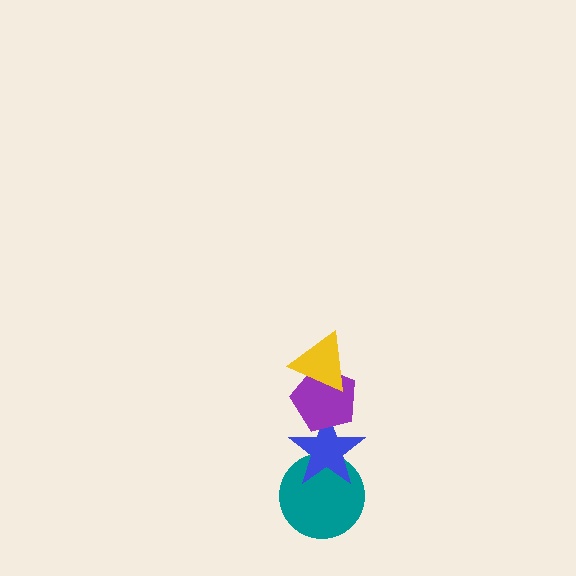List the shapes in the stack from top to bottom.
From top to bottom: the yellow triangle, the purple pentagon, the blue star, the teal circle.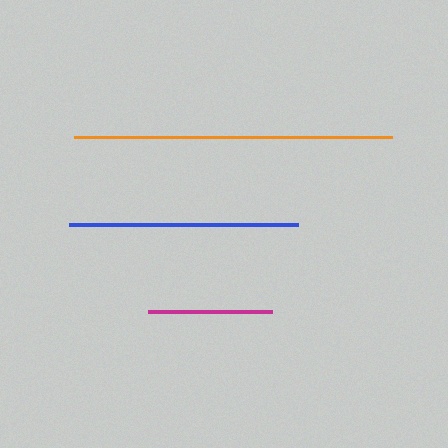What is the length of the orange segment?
The orange segment is approximately 318 pixels long.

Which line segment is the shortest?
The magenta line is the shortest at approximately 124 pixels.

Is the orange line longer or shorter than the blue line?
The orange line is longer than the blue line.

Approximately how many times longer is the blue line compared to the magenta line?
The blue line is approximately 1.8 times the length of the magenta line.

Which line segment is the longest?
The orange line is the longest at approximately 318 pixels.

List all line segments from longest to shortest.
From longest to shortest: orange, blue, magenta.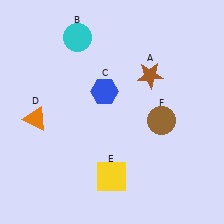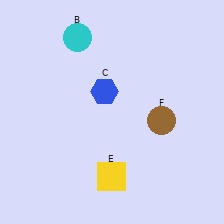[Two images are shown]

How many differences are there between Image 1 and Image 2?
There are 2 differences between the two images.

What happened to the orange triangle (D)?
The orange triangle (D) was removed in Image 2. It was in the bottom-left area of Image 1.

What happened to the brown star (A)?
The brown star (A) was removed in Image 2. It was in the top-right area of Image 1.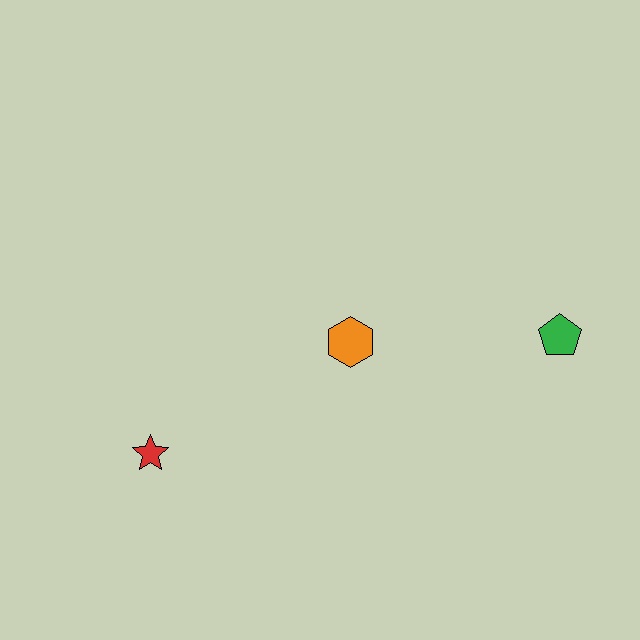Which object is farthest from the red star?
The green pentagon is farthest from the red star.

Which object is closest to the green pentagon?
The orange hexagon is closest to the green pentagon.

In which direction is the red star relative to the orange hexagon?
The red star is to the left of the orange hexagon.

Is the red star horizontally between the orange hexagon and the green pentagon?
No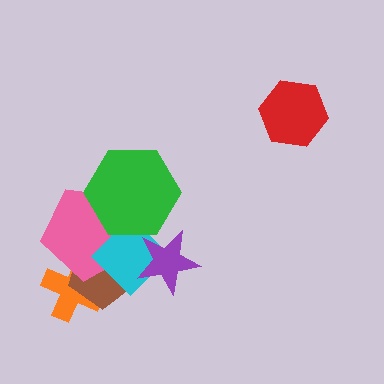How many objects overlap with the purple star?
1 object overlaps with the purple star.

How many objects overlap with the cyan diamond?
4 objects overlap with the cyan diamond.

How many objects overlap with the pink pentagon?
4 objects overlap with the pink pentagon.